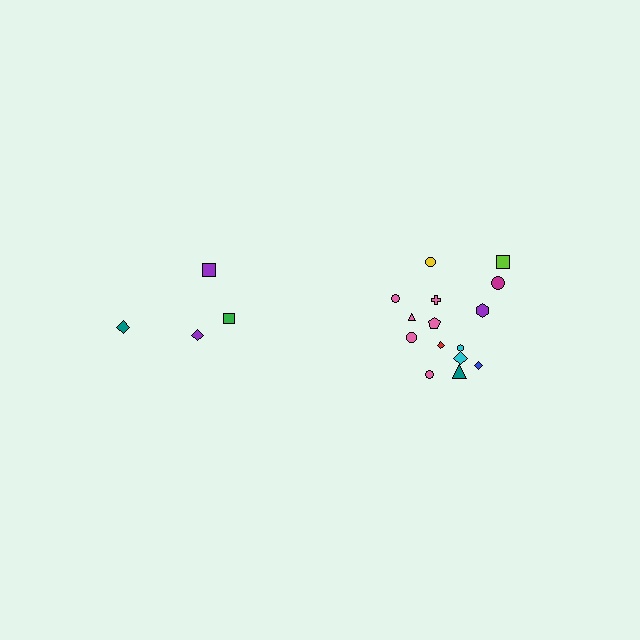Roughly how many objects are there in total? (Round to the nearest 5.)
Roughly 20 objects in total.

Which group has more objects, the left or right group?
The right group.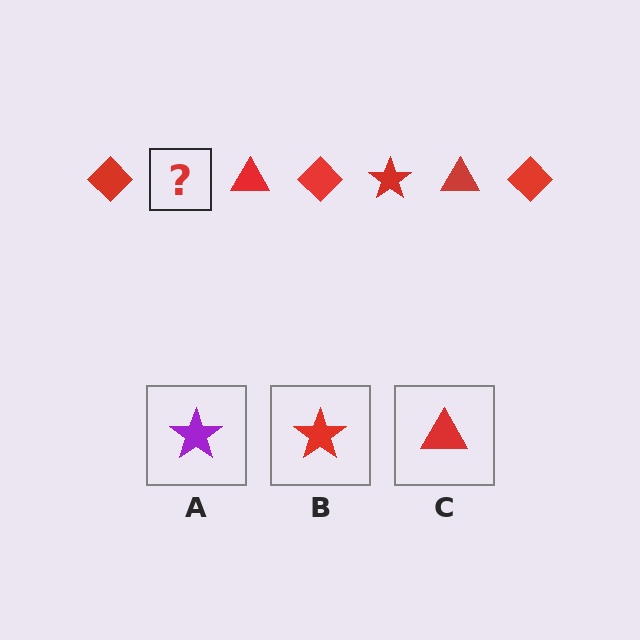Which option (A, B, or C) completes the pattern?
B.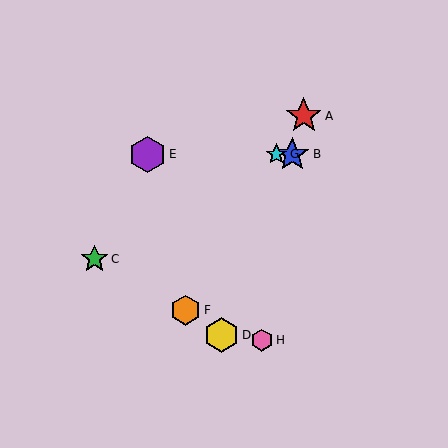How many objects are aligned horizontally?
3 objects (B, E, G) are aligned horizontally.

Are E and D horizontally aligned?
No, E is at y≈154 and D is at y≈335.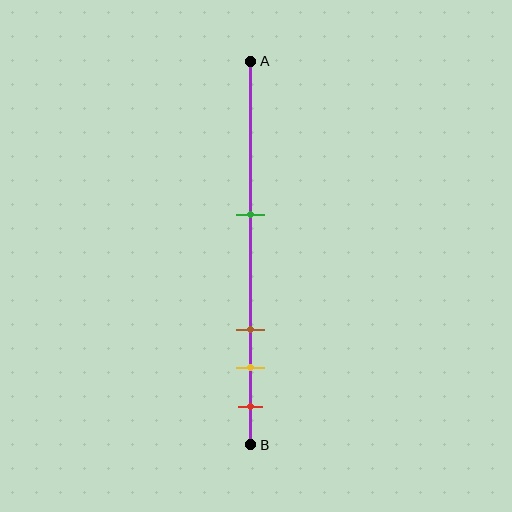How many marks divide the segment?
There are 4 marks dividing the segment.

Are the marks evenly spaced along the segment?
No, the marks are not evenly spaced.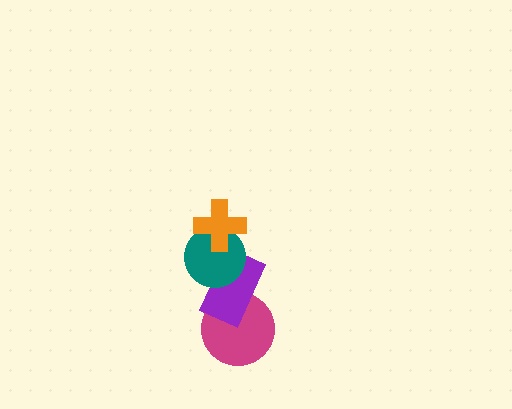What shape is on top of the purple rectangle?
The teal circle is on top of the purple rectangle.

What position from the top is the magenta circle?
The magenta circle is 4th from the top.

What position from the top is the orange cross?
The orange cross is 1st from the top.